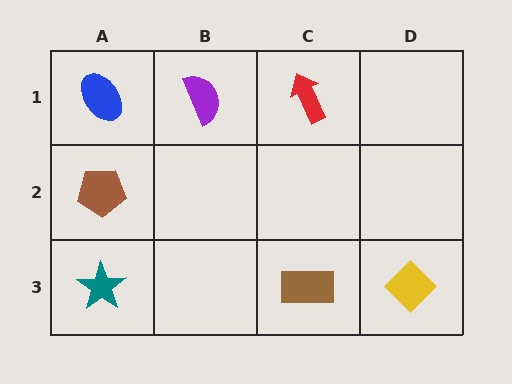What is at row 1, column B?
A purple semicircle.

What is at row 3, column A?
A teal star.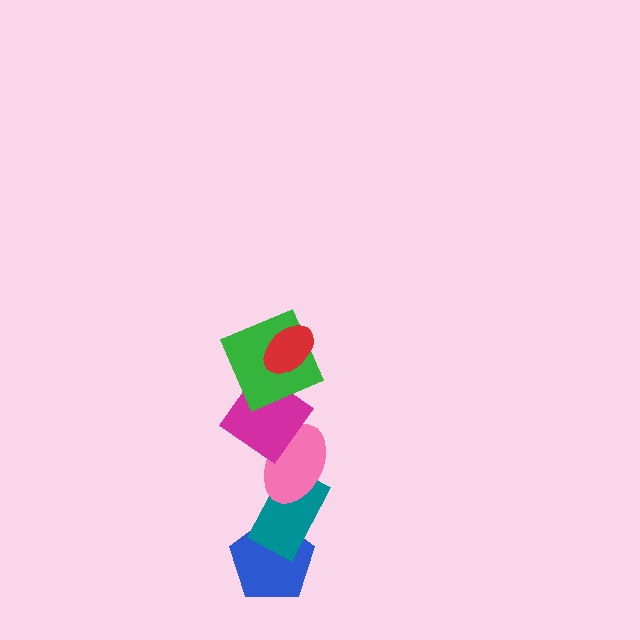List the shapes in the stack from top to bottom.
From top to bottom: the red ellipse, the green square, the magenta diamond, the pink ellipse, the teal rectangle, the blue pentagon.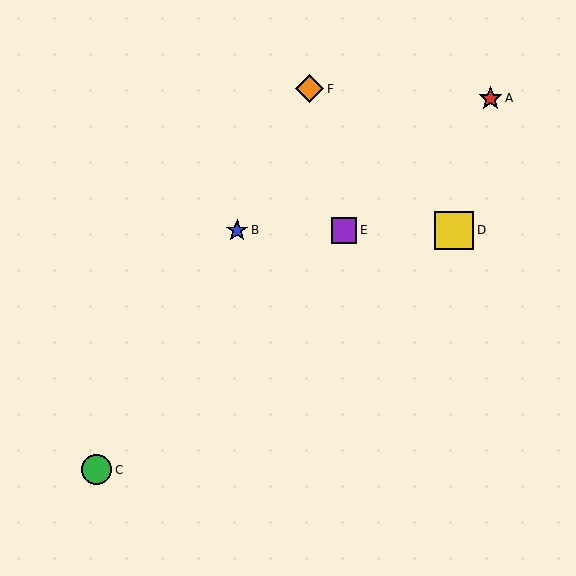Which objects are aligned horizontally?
Objects B, D, E are aligned horizontally.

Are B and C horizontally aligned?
No, B is at y≈230 and C is at y≈470.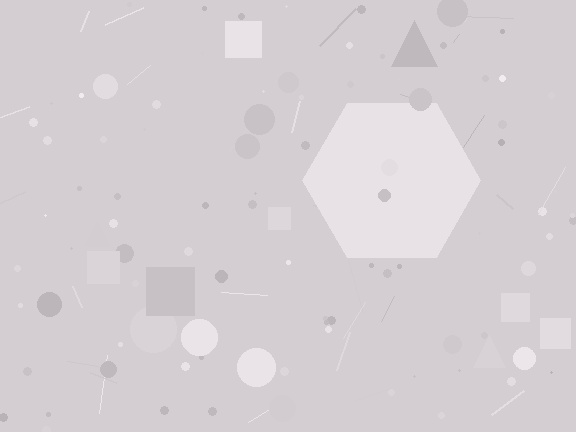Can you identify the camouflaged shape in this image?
The camouflaged shape is a hexagon.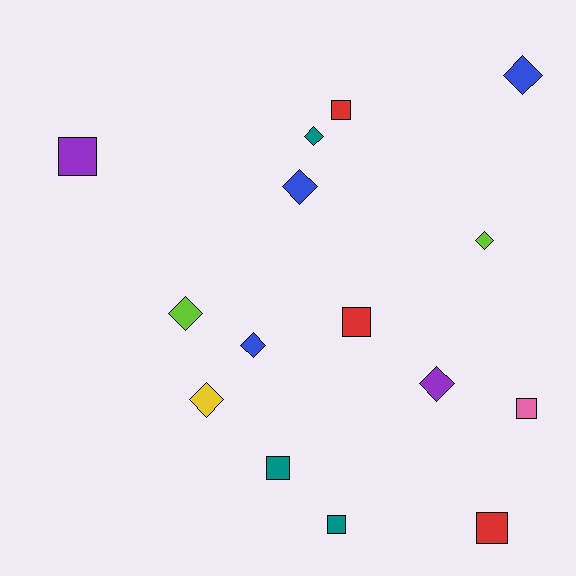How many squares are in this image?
There are 7 squares.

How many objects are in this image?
There are 15 objects.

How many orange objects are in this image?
There are no orange objects.